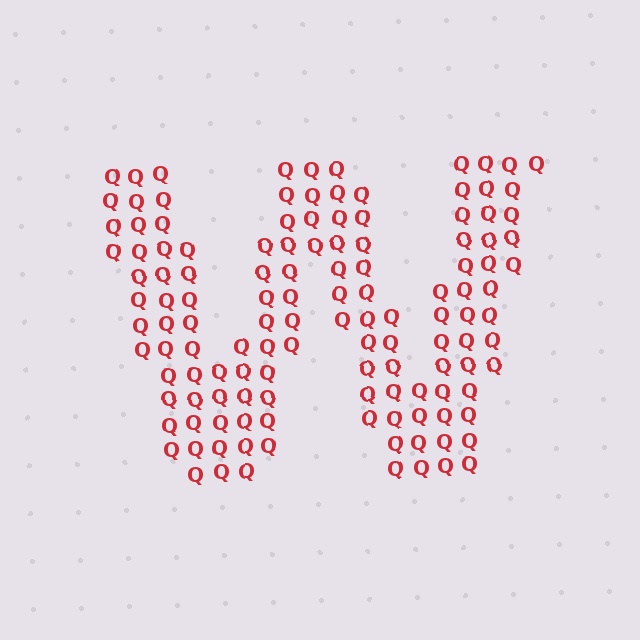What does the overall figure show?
The overall figure shows the letter W.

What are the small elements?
The small elements are letter Q's.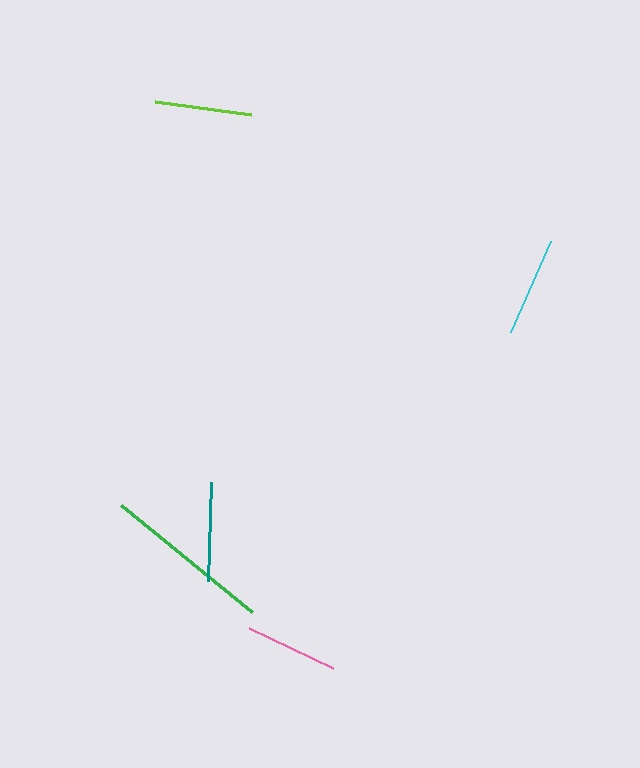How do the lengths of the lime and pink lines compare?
The lime and pink lines are approximately the same length.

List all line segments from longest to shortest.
From longest to shortest: green, cyan, teal, lime, pink.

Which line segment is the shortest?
The pink line is the shortest at approximately 93 pixels.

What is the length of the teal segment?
The teal segment is approximately 99 pixels long.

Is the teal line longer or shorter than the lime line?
The teal line is longer than the lime line.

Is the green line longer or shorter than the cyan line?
The green line is longer than the cyan line.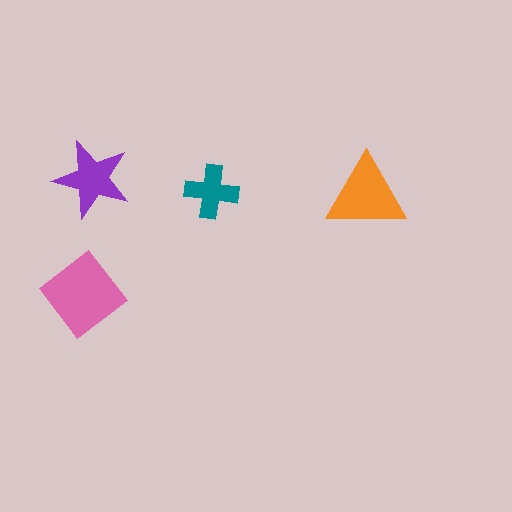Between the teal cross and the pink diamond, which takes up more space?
The pink diamond.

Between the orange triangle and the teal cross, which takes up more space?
The orange triangle.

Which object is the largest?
The pink diamond.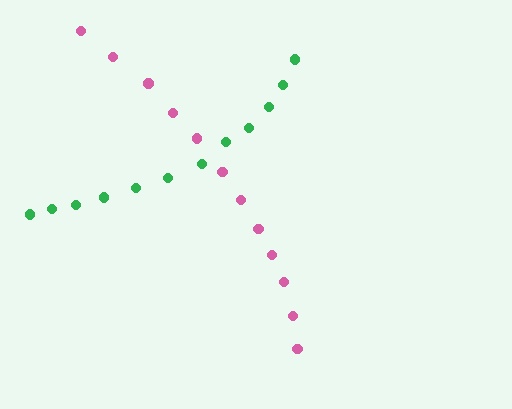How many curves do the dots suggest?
There are 2 distinct paths.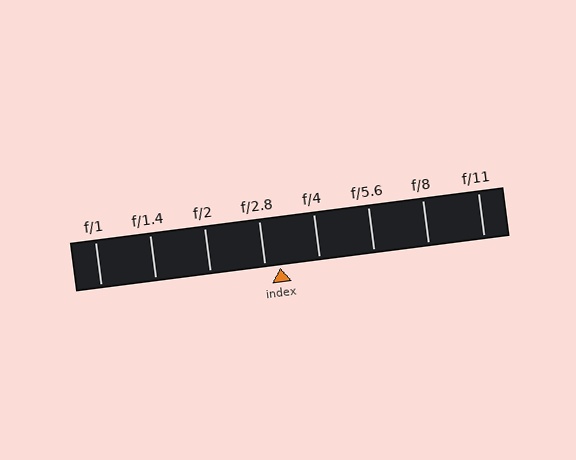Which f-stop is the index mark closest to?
The index mark is closest to f/2.8.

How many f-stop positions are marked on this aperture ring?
There are 8 f-stop positions marked.